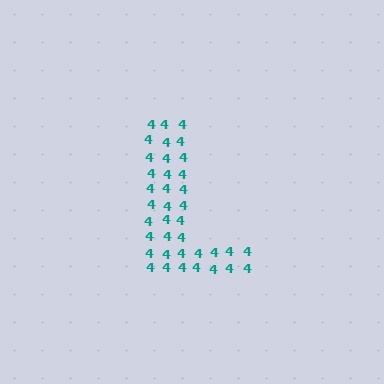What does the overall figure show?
The overall figure shows the letter L.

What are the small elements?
The small elements are digit 4's.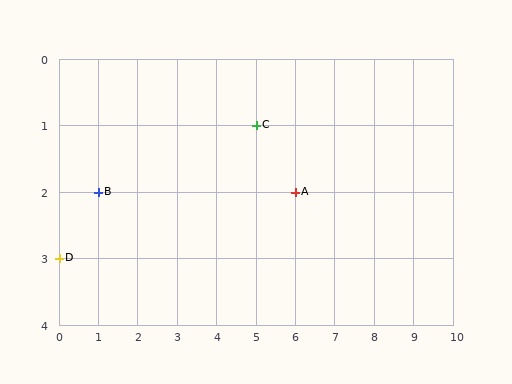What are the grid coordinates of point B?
Point B is at grid coordinates (1, 2).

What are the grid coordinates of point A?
Point A is at grid coordinates (6, 2).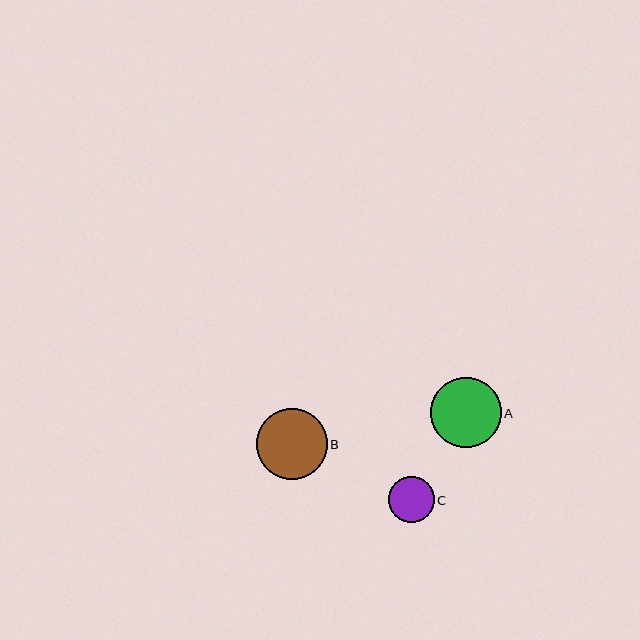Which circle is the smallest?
Circle C is the smallest with a size of approximately 46 pixels.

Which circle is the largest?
Circle A is the largest with a size of approximately 70 pixels.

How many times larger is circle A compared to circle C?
Circle A is approximately 1.5 times the size of circle C.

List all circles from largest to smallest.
From largest to smallest: A, B, C.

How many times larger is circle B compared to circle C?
Circle B is approximately 1.5 times the size of circle C.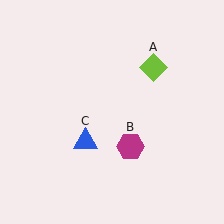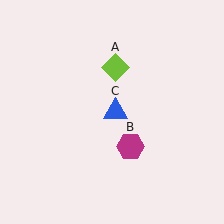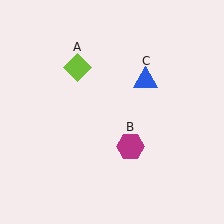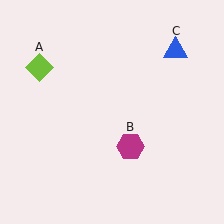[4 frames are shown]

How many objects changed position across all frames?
2 objects changed position: lime diamond (object A), blue triangle (object C).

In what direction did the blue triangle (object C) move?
The blue triangle (object C) moved up and to the right.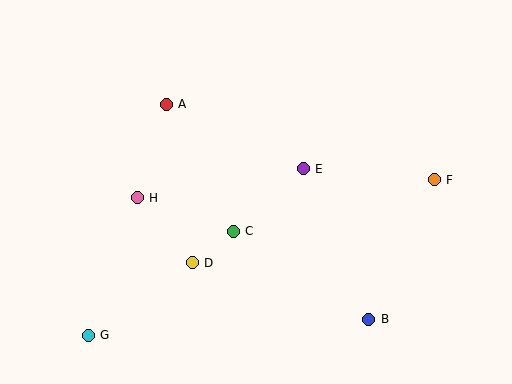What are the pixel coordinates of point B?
Point B is at (369, 319).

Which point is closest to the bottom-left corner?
Point G is closest to the bottom-left corner.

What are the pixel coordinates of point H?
Point H is at (137, 198).